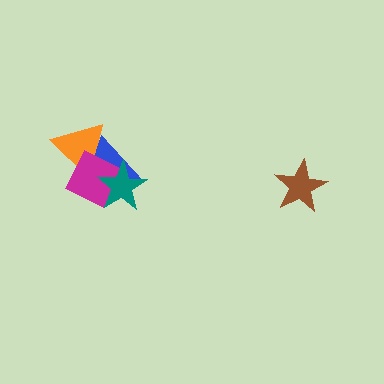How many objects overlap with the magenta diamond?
3 objects overlap with the magenta diamond.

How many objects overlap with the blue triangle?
3 objects overlap with the blue triangle.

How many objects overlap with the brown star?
0 objects overlap with the brown star.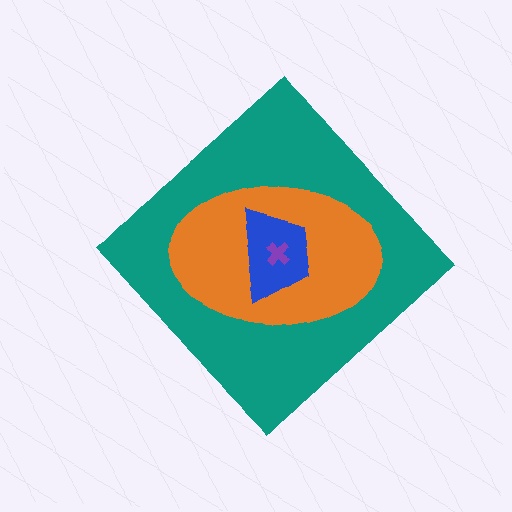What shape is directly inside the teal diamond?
The orange ellipse.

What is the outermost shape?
The teal diamond.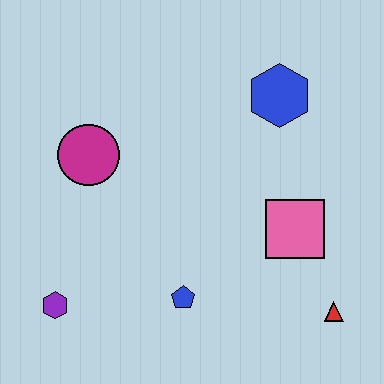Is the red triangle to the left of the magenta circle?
No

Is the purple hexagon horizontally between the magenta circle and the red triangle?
No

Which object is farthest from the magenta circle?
The red triangle is farthest from the magenta circle.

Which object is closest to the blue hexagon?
The pink square is closest to the blue hexagon.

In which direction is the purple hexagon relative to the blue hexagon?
The purple hexagon is to the left of the blue hexagon.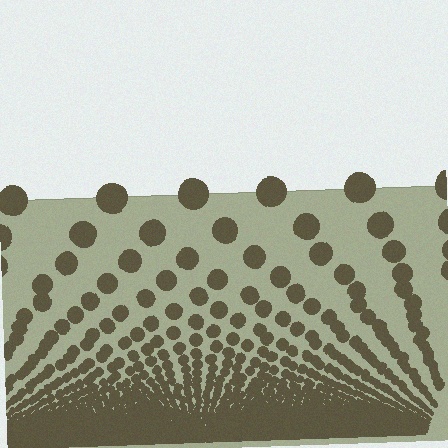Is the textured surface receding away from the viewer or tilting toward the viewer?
The surface appears to tilt toward the viewer. Texture elements get larger and sparser toward the top.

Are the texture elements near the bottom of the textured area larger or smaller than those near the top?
Smaller. The gradient is inverted — elements near the bottom are smaller and denser.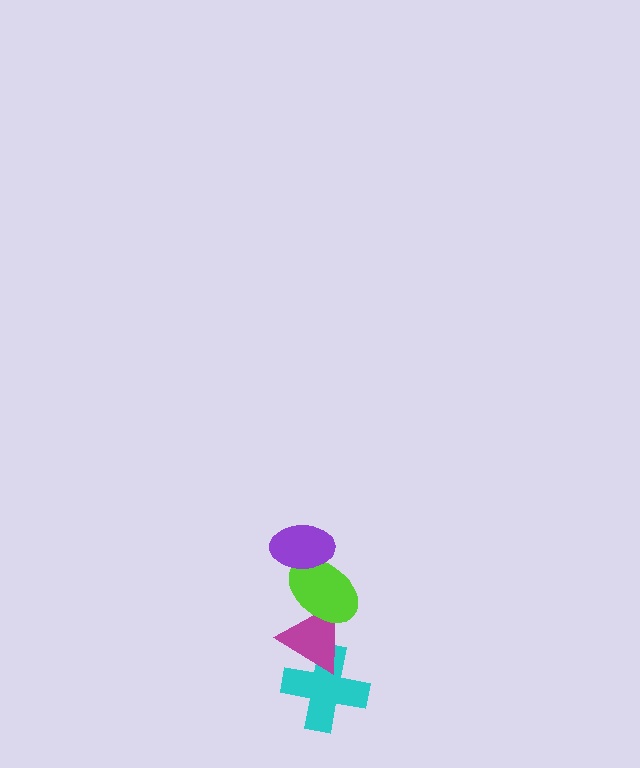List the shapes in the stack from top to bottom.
From top to bottom: the purple ellipse, the lime ellipse, the magenta triangle, the cyan cross.